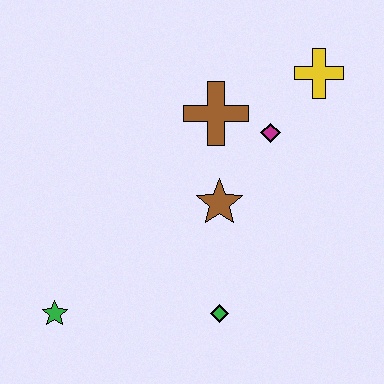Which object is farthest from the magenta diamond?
The green star is farthest from the magenta diamond.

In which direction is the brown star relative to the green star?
The brown star is to the right of the green star.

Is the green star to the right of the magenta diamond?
No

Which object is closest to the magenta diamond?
The brown cross is closest to the magenta diamond.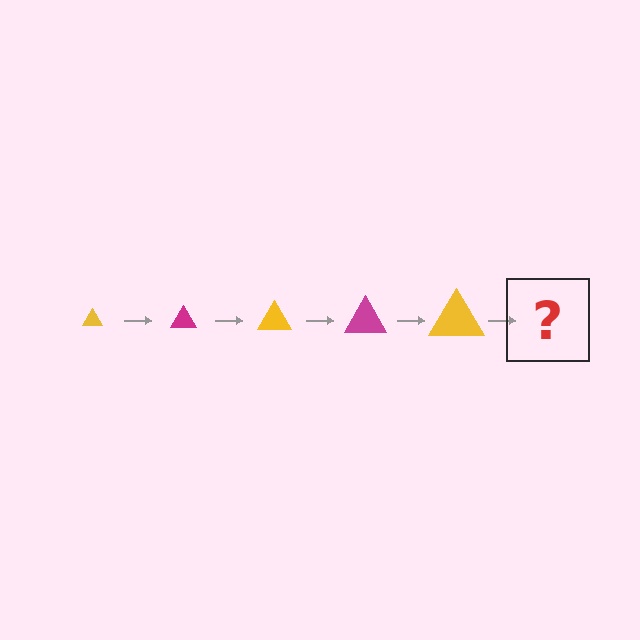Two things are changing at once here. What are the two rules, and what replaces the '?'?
The two rules are that the triangle grows larger each step and the color cycles through yellow and magenta. The '?' should be a magenta triangle, larger than the previous one.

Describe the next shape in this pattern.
It should be a magenta triangle, larger than the previous one.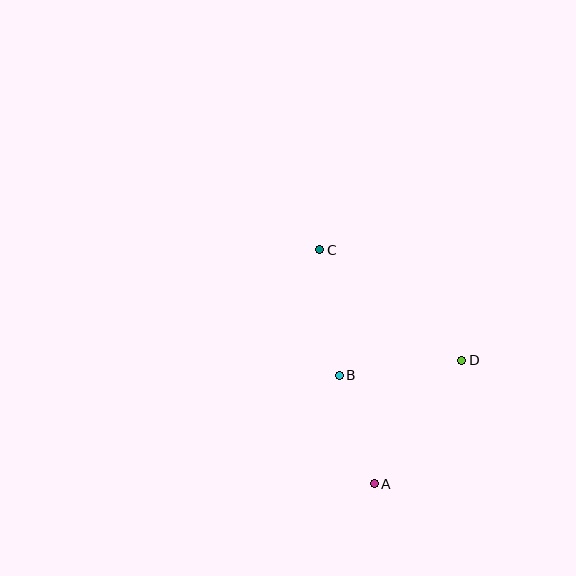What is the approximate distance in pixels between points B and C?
The distance between B and C is approximately 127 pixels.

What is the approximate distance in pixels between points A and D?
The distance between A and D is approximately 151 pixels.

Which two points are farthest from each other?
Points A and C are farthest from each other.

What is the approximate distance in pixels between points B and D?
The distance between B and D is approximately 123 pixels.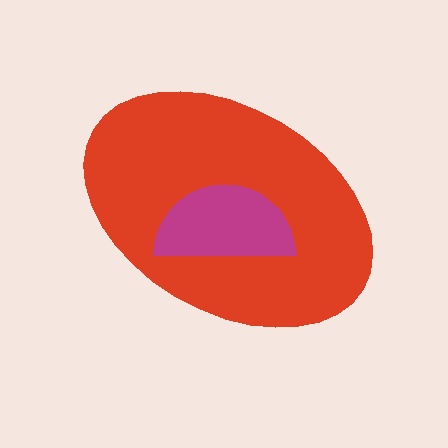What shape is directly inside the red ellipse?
The magenta semicircle.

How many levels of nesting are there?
2.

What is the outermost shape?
The red ellipse.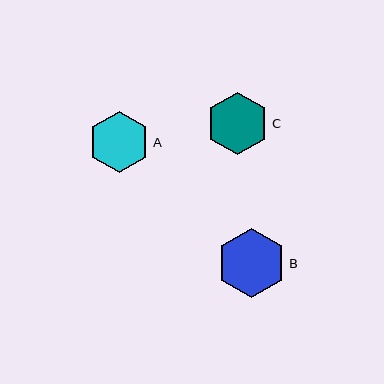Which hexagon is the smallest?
Hexagon A is the smallest with a size of approximately 61 pixels.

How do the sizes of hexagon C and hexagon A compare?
Hexagon C and hexagon A are approximately the same size.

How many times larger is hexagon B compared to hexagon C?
Hexagon B is approximately 1.1 times the size of hexagon C.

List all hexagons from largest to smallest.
From largest to smallest: B, C, A.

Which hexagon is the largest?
Hexagon B is the largest with a size of approximately 69 pixels.